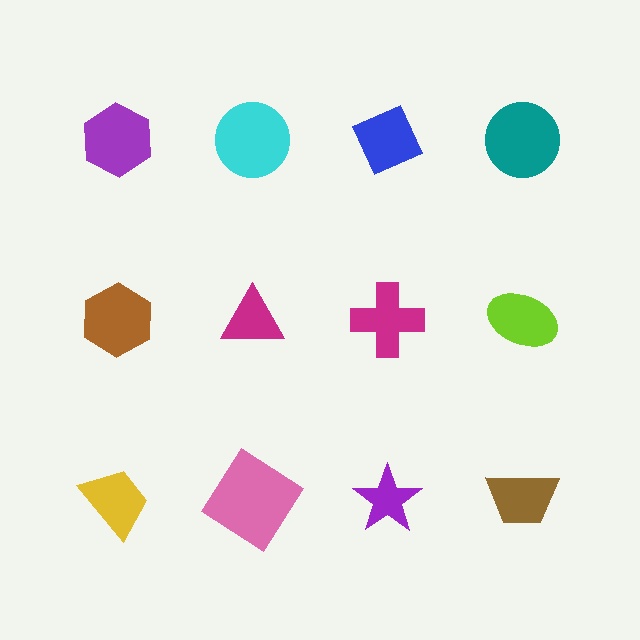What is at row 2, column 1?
A brown hexagon.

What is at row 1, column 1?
A purple hexagon.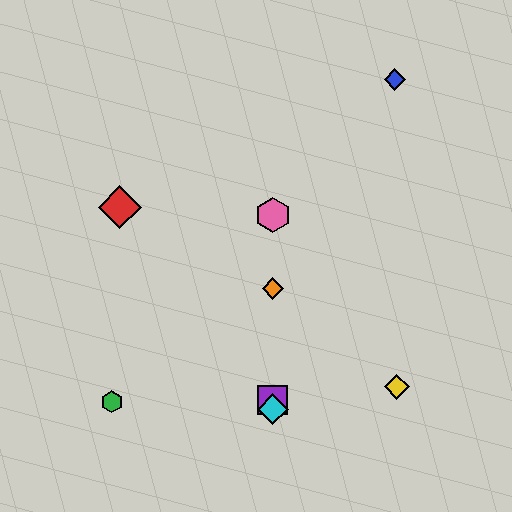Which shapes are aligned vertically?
The purple square, the orange diamond, the cyan diamond, the pink hexagon are aligned vertically.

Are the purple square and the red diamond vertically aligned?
No, the purple square is at x≈273 and the red diamond is at x≈120.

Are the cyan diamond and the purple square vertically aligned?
Yes, both are at x≈273.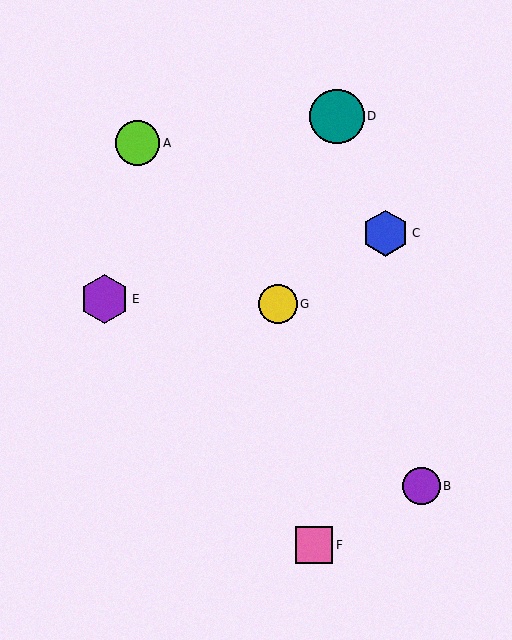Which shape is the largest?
The teal circle (labeled D) is the largest.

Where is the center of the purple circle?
The center of the purple circle is at (421, 486).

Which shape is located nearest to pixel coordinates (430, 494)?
The purple circle (labeled B) at (421, 486) is nearest to that location.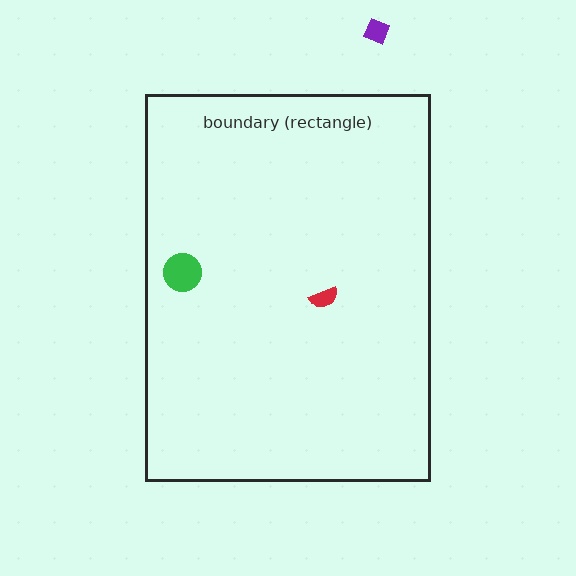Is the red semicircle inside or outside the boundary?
Inside.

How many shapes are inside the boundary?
2 inside, 1 outside.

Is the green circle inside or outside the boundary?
Inside.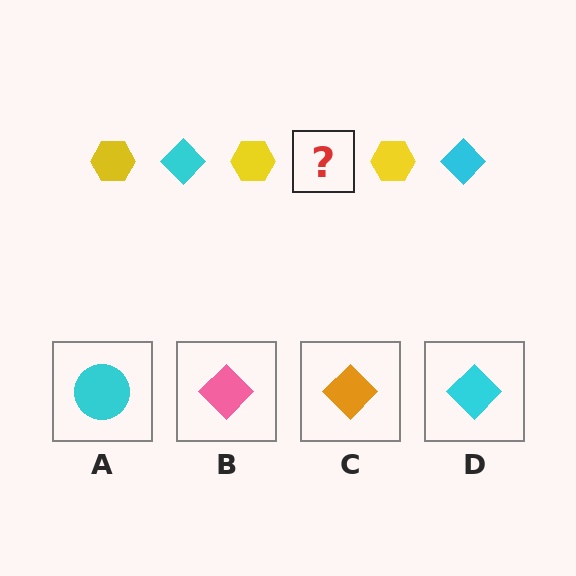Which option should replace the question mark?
Option D.